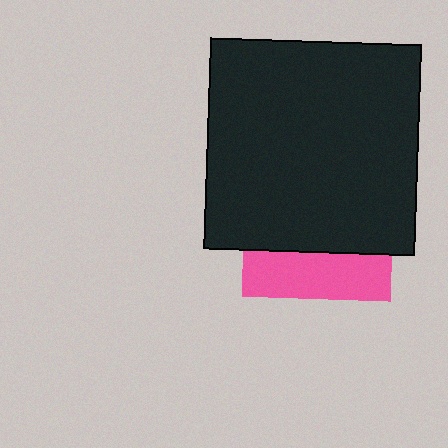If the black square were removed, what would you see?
You would see the complete pink square.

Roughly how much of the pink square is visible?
A small part of it is visible (roughly 31%).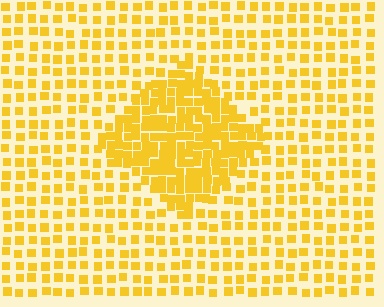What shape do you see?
I see a diamond.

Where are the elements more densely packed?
The elements are more densely packed inside the diamond boundary.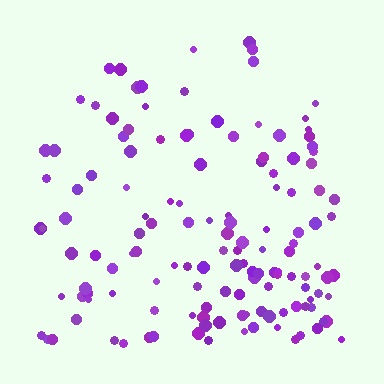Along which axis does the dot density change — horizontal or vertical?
Vertical.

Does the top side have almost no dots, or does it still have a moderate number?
Still a moderate number, just noticeably fewer than the bottom.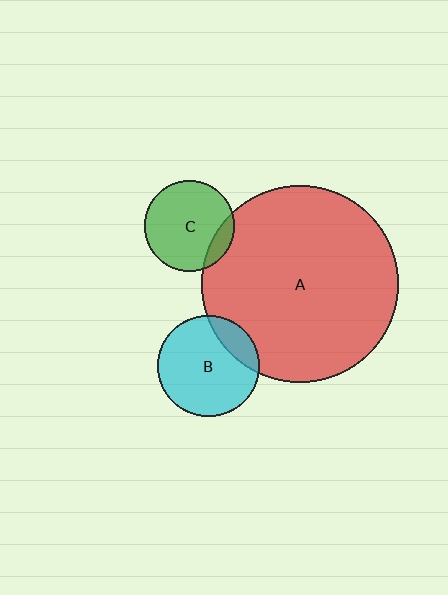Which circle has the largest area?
Circle A (red).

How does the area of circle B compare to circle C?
Approximately 1.3 times.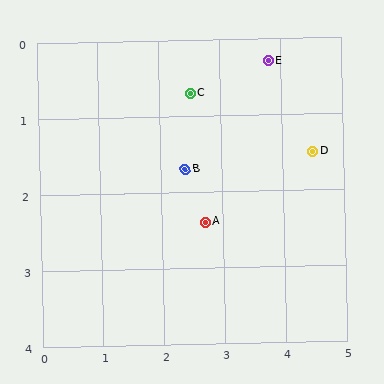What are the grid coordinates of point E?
Point E is at approximately (3.8, 0.3).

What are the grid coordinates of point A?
Point A is at approximately (2.7, 2.4).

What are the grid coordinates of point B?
Point B is at approximately (2.4, 1.7).